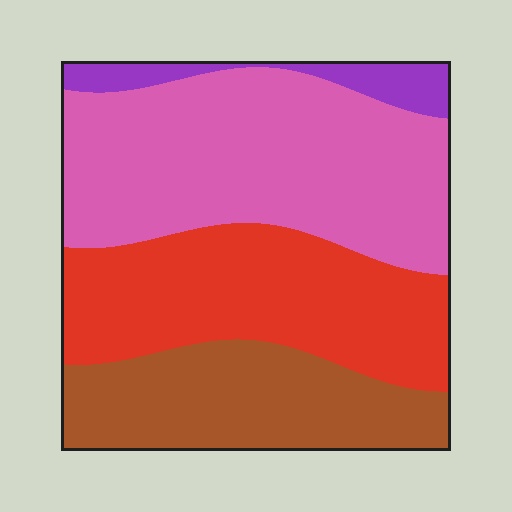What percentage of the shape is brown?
Brown covers 23% of the shape.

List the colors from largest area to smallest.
From largest to smallest: pink, red, brown, purple.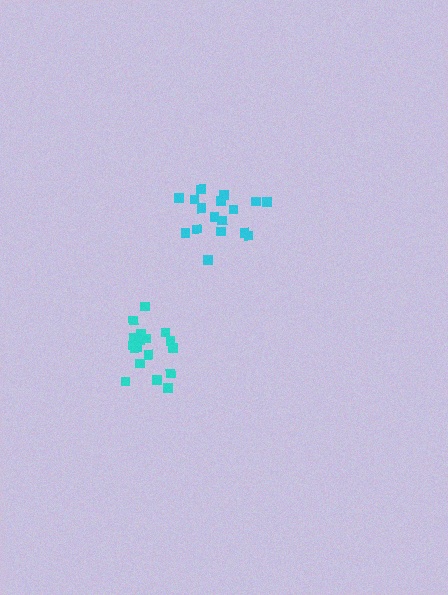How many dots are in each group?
Group 1: 18 dots, Group 2: 18 dots (36 total).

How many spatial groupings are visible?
There are 2 spatial groupings.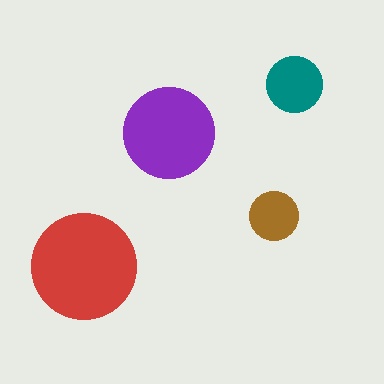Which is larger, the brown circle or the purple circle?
The purple one.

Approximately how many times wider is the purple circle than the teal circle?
About 1.5 times wider.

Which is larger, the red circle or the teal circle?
The red one.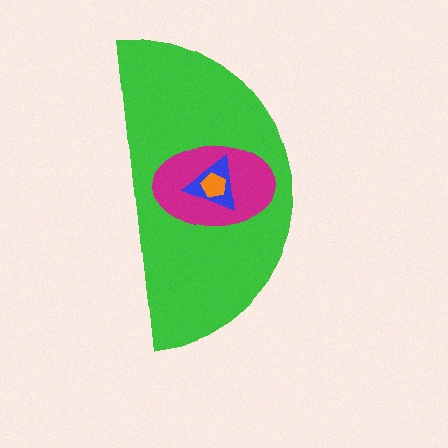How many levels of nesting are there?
4.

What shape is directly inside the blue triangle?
The orange pentagon.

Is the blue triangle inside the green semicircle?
Yes.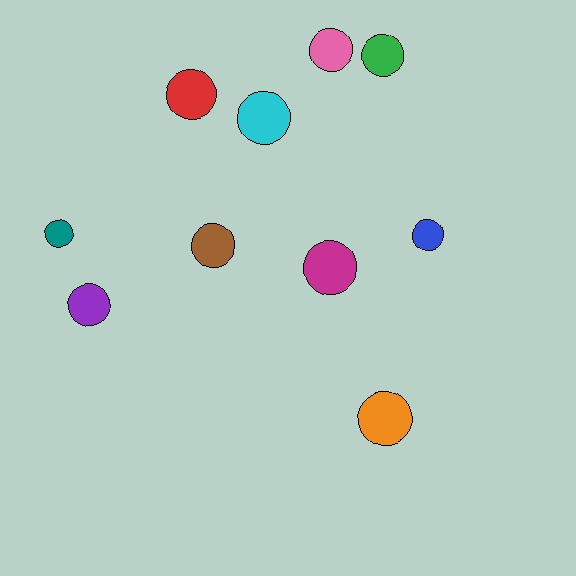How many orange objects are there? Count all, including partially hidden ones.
There is 1 orange object.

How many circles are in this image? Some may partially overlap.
There are 10 circles.